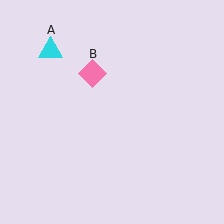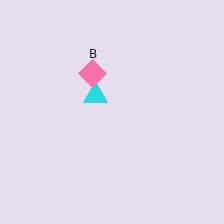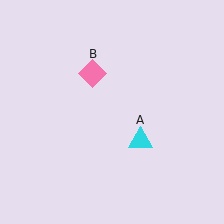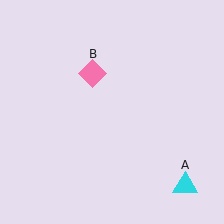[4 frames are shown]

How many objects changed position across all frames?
1 object changed position: cyan triangle (object A).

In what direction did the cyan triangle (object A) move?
The cyan triangle (object A) moved down and to the right.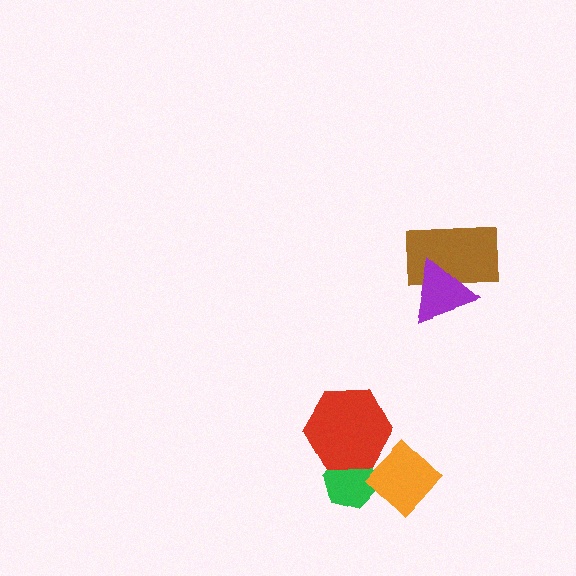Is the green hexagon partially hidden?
Yes, it is partially covered by another shape.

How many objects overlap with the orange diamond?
2 objects overlap with the orange diamond.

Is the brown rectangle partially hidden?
Yes, it is partially covered by another shape.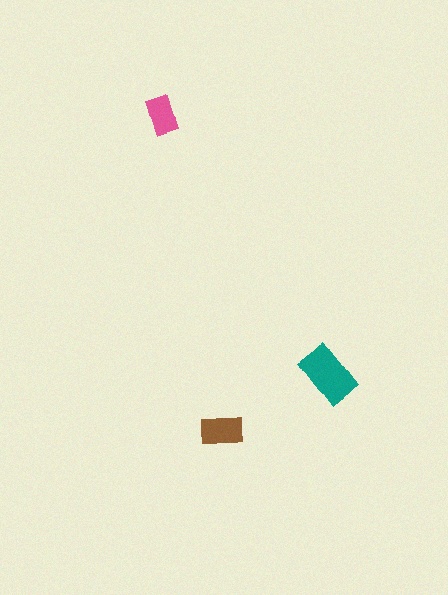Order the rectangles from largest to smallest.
the teal one, the brown one, the pink one.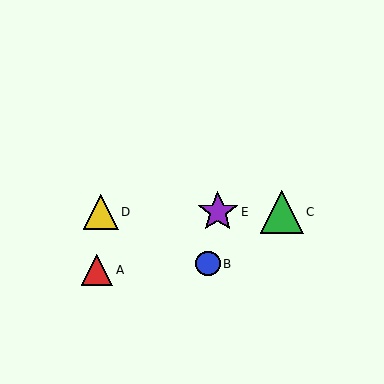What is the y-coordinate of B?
Object B is at y≈264.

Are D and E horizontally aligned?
Yes, both are at y≈212.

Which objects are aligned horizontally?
Objects C, D, E are aligned horizontally.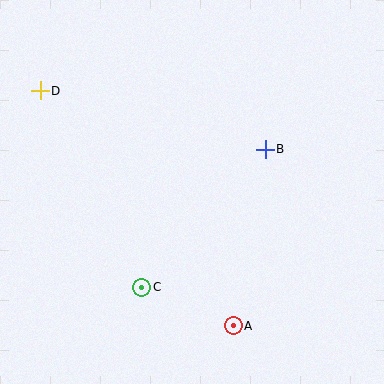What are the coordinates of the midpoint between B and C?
The midpoint between B and C is at (203, 218).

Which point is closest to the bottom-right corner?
Point A is closest to the bottom-right corner.